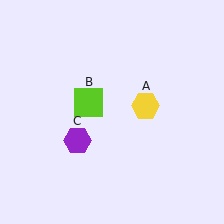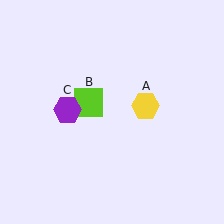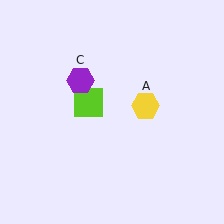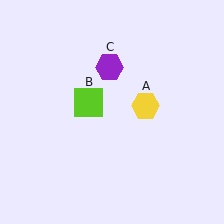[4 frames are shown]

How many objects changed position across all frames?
1 object changed position: purple hexagon (object C).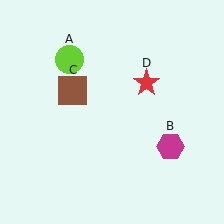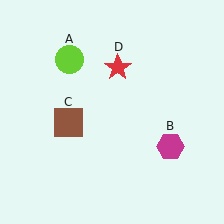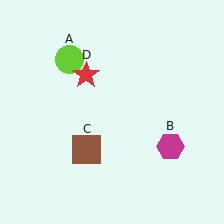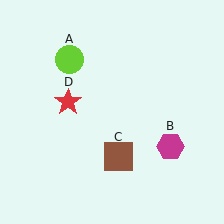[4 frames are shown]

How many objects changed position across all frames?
2 objects changed position: brown square (object C), red star (object D).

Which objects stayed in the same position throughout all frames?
Lime circle (object A) and magenta hexagon (object B) remained stationary.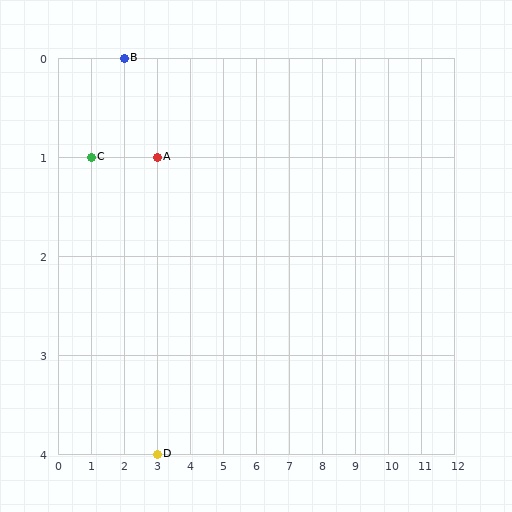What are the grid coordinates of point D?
Point D is at grid coordinates (3, 4).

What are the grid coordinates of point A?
Point A is at grid coordinates (3, 1).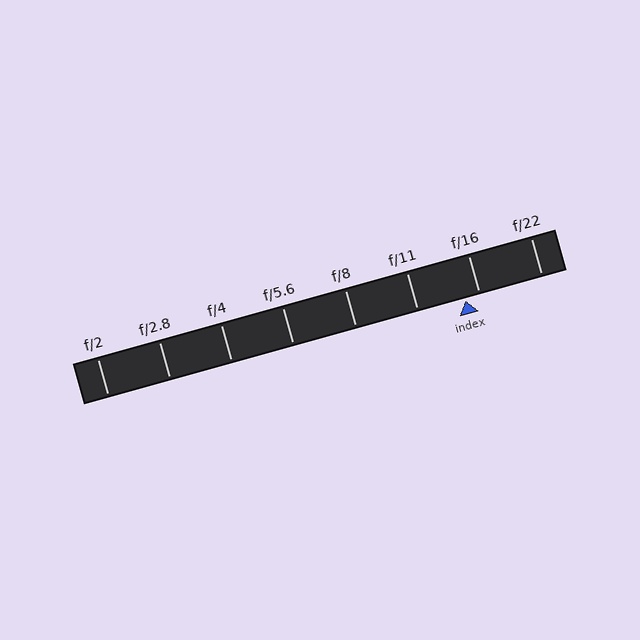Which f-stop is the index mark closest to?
The index mark is closest to f/16.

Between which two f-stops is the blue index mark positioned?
The index mark is between f/11 and f/16.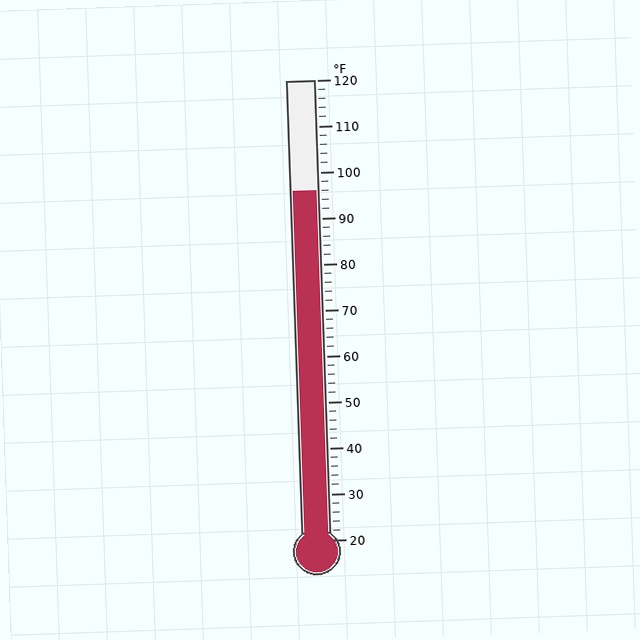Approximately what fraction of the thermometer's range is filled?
The thermometer is filled to approximately 75% of its range.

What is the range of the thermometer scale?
The thermometer scale ranges from 20°F to 120°F.